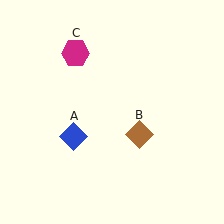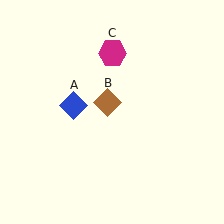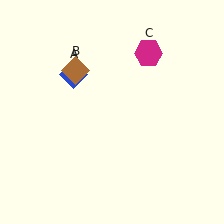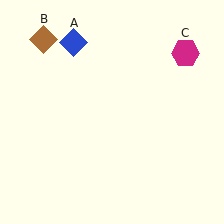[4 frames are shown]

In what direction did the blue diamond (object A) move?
The blue diamond (object A) moved up.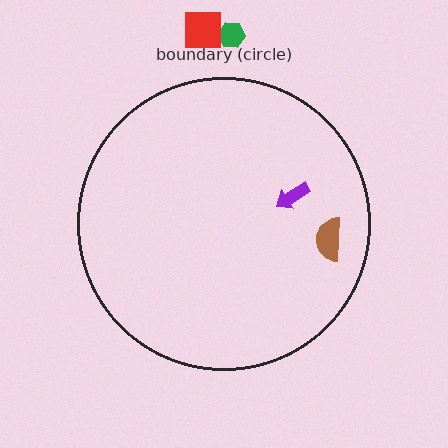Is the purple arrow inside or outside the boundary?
Inside.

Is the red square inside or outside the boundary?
Outside.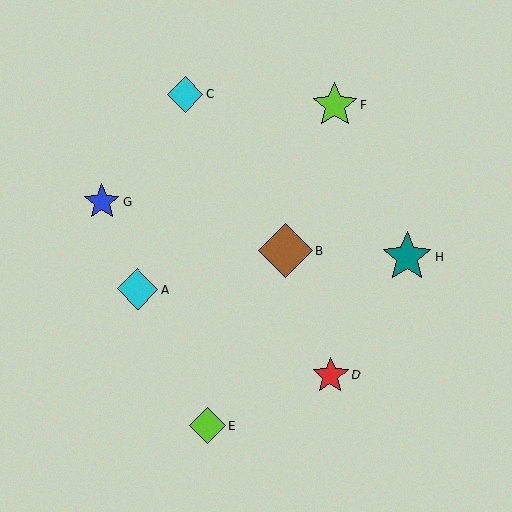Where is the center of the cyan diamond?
The center of the cyan diamond is at (185, 94).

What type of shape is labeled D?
Shape D is a red star.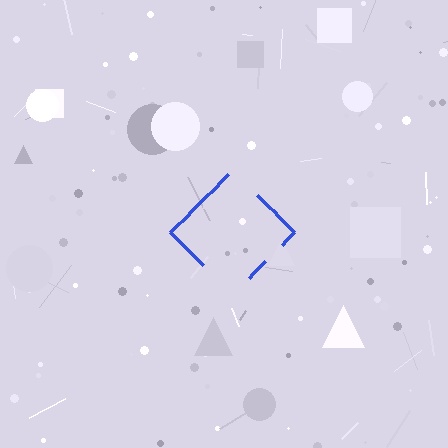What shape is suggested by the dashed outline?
The dashed outline suggests a diamond.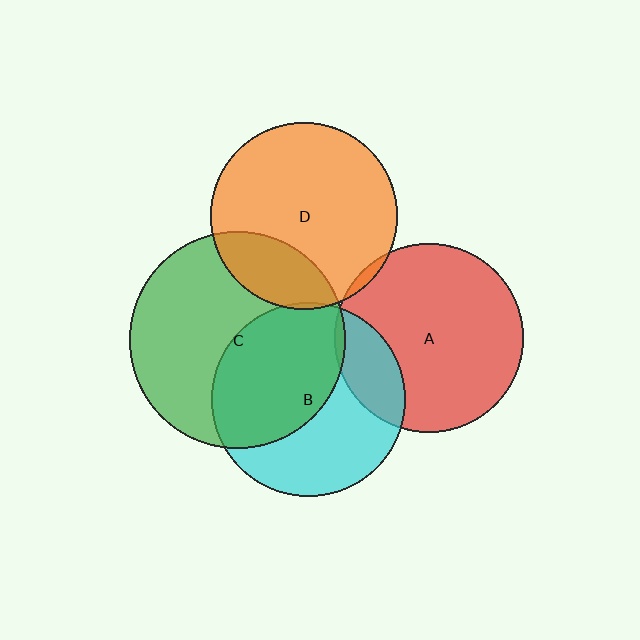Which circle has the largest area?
Circle C (green).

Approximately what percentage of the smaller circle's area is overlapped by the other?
Approximately 20%.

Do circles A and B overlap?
Yes.